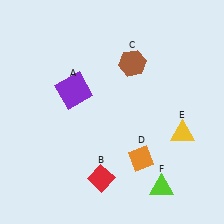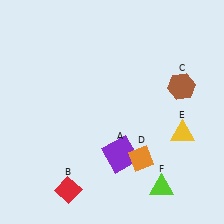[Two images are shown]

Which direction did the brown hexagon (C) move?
The brown hexagon (C) moved right.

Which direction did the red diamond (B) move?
The red diamond (B) moved left.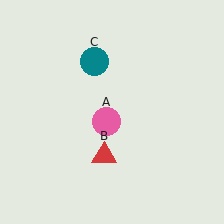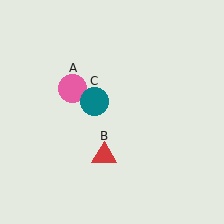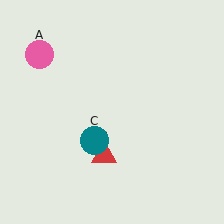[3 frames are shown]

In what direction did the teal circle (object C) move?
The teal circle (object C) moved down.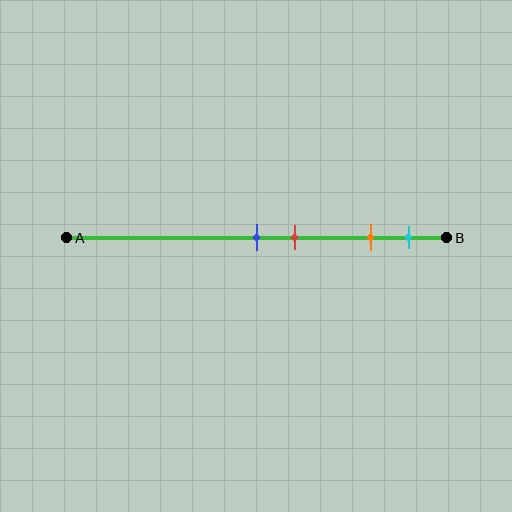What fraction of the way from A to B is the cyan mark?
The cyan mark is approximately 90% (0.9) of the way from A to B.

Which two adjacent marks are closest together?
The blue and red marks are the closest adjacent pair.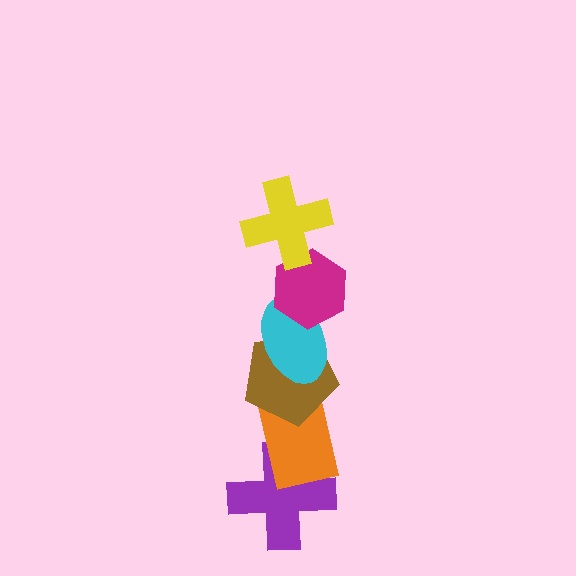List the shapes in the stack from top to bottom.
From top to bottom: the yellow cross, the magenta hexagon, the cyan ellipse, the brown pentagon, the orange rectangle, the purple cross.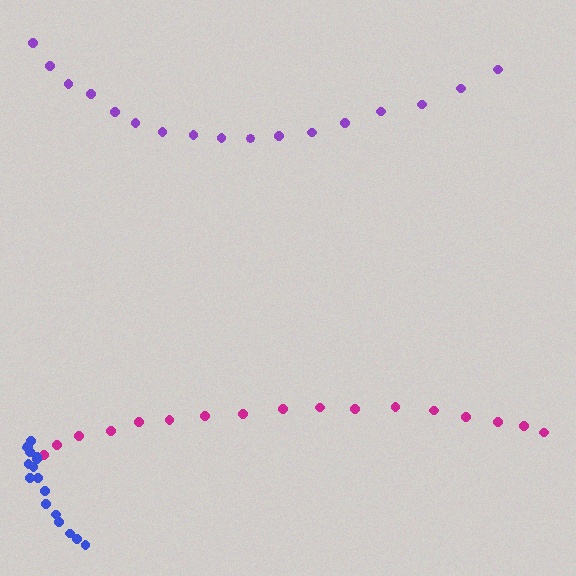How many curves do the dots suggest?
There are 3 distinct paths.